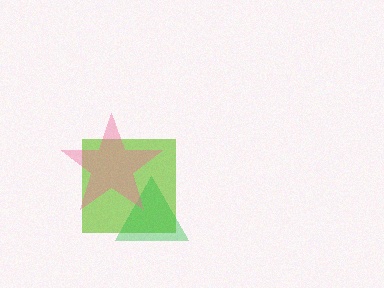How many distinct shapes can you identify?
There are 3 distinct shapes: a lime square, a green triangle, a pink star.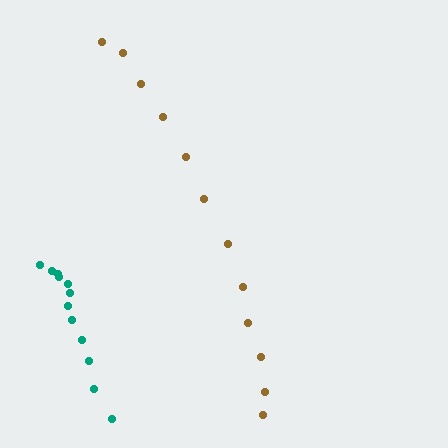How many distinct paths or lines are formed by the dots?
There are 2 distinct paths.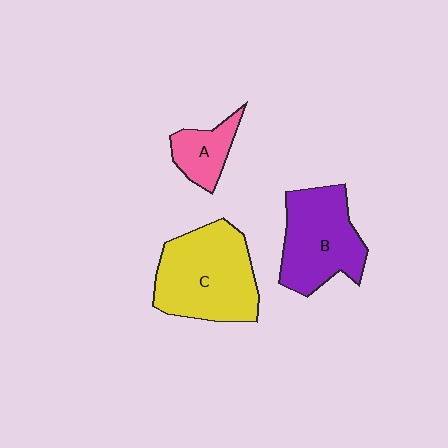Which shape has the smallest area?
Shape A (pink).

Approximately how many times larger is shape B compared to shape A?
Approximately 2.2 times.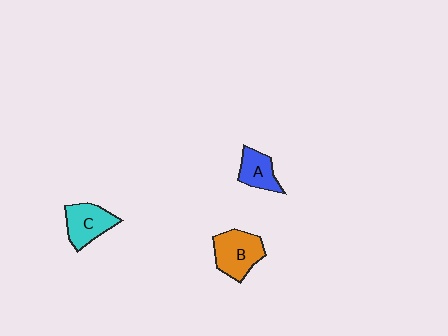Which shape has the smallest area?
Shape A (blue).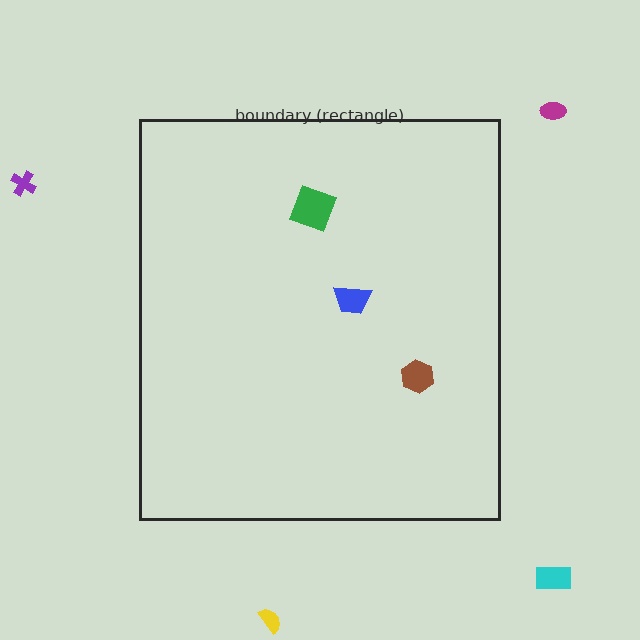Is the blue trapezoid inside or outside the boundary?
Inside.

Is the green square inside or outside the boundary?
Inside.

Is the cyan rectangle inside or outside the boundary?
Outside.